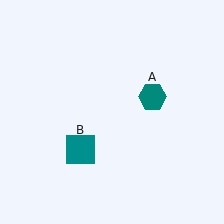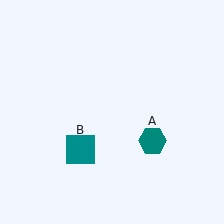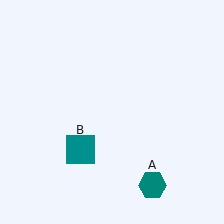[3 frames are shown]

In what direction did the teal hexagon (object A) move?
The teal hexagon (object A) moved down.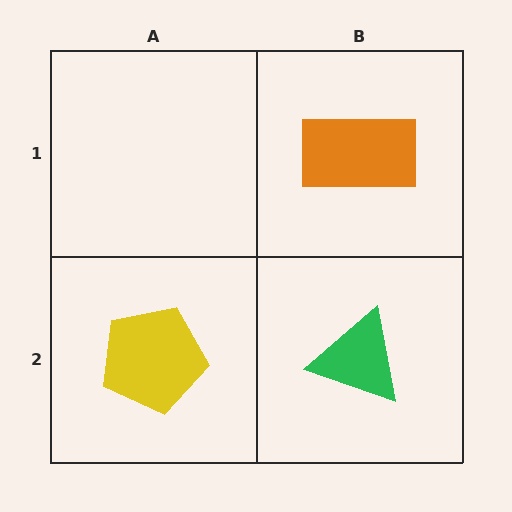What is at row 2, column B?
A green triangle.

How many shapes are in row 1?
1 shape.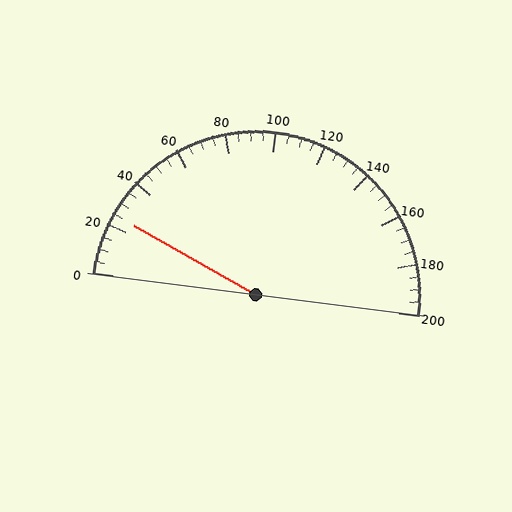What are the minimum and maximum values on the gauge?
The gauge ranges from 0 to 200.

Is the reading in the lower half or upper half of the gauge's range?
The reading is in the lower half of the range (0 to 200).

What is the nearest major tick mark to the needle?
The nearest major tick mark is 20.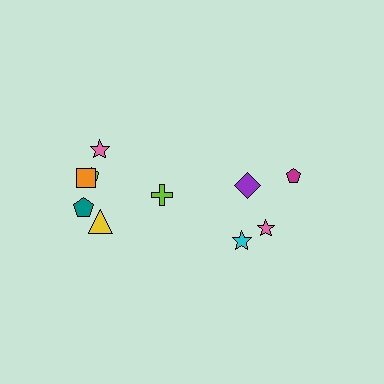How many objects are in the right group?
There are 4 objects.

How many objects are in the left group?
There are 6 objects.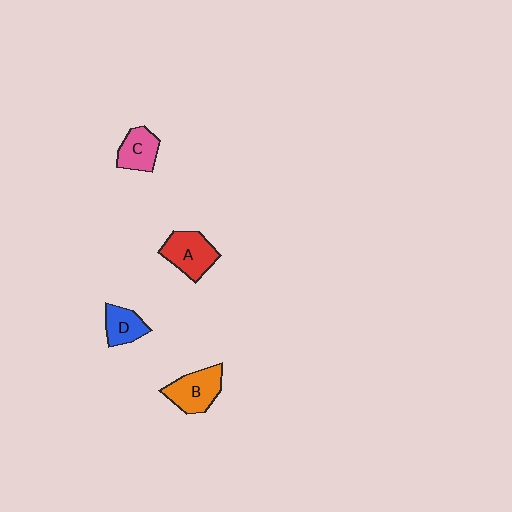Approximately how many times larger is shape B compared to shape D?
Approximately 1.4 times.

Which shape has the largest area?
Shape B (orange).